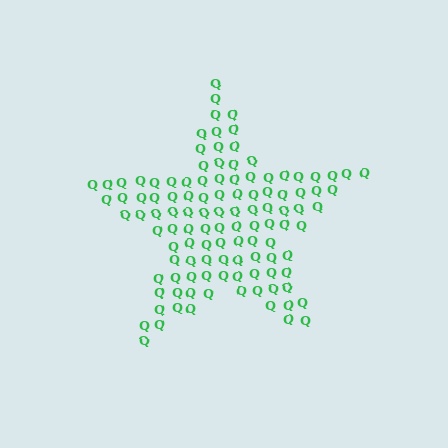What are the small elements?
The small elements are letter Q's.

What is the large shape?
The large shape is a star.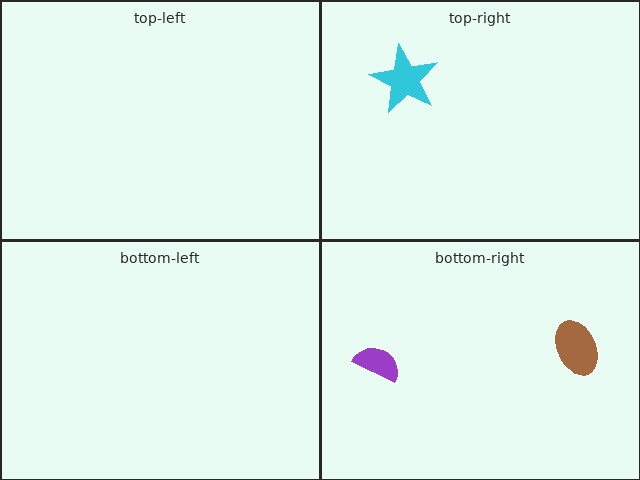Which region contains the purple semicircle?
The bottom-right region.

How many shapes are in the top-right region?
1.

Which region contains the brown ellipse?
The bottom-right region.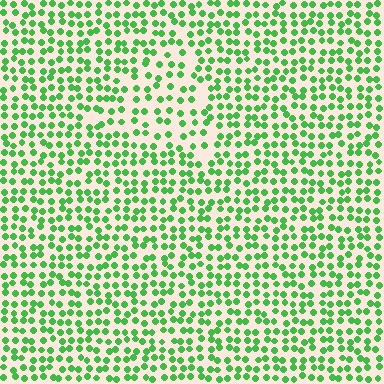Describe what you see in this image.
The image contains small green elements arranged at two different densities. A triangle-shaped region is visible where the elements are less densely packed than the surrounding area.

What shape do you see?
I see a triangle.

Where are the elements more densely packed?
The elements are more densely packed outside the triangle boundary.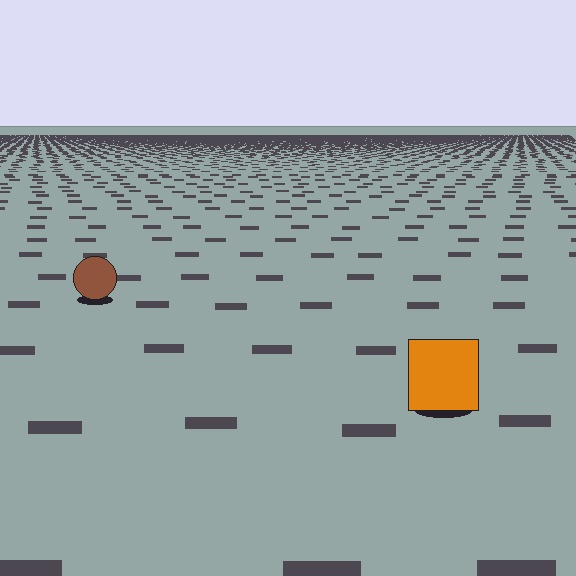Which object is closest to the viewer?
The orange square is closest. The texture marks near it are larger and more spread out.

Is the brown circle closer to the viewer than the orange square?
No. The orange square is closer — you can tell from the texture gradient: the ground texture is coarser near it.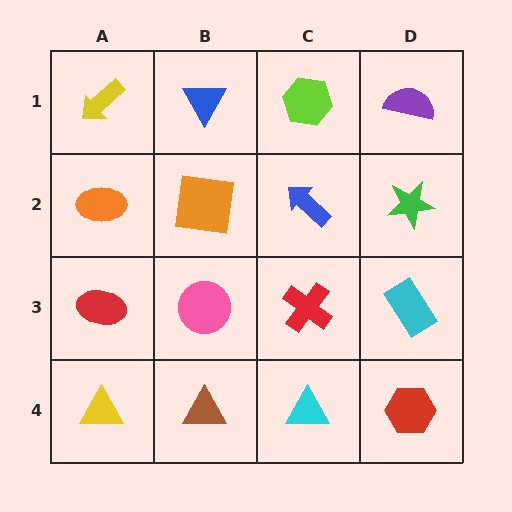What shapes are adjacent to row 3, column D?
A green star (row 2, column D), a red hexagon (row 4, column D), a red cross (row 3, column C).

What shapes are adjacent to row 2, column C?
A lime hexagon (row 1, column C), a red cross (row 3, column C), an orange square (row 2, column B), a green star (row 2, column D).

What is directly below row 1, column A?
An orange ellipse.